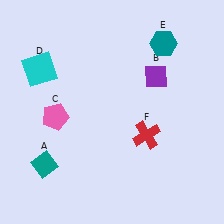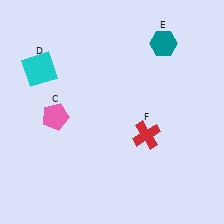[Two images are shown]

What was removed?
The purple diamond (B), the teal diamond (A) were removed in Image 2.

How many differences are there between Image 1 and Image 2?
There are 2 differences between the two images.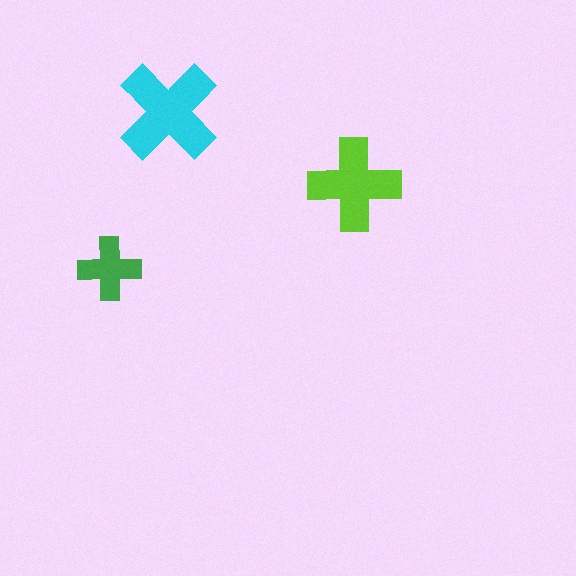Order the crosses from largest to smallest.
the cyan one, the lime one, the green one.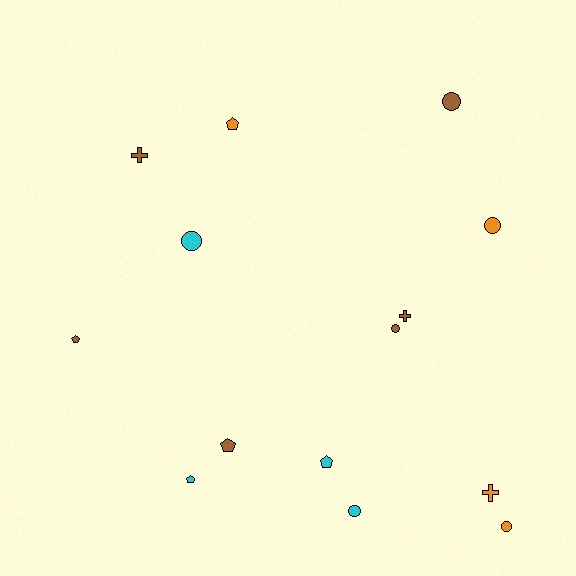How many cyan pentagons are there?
There are 2 cyan pentagons.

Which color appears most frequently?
Brown, with 6 objects.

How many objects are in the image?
There are 14 objects.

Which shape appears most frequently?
Circle, with 6 objects.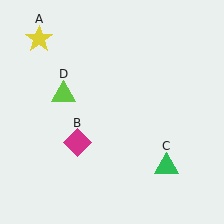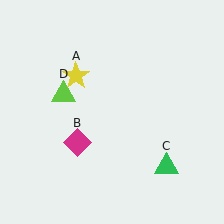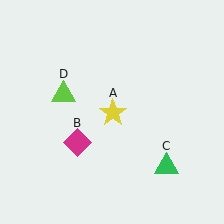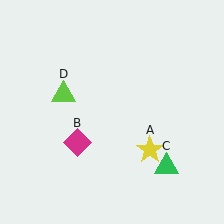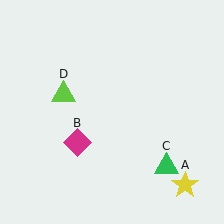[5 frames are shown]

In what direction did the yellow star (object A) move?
The yellow star (object A) moved down and to the right.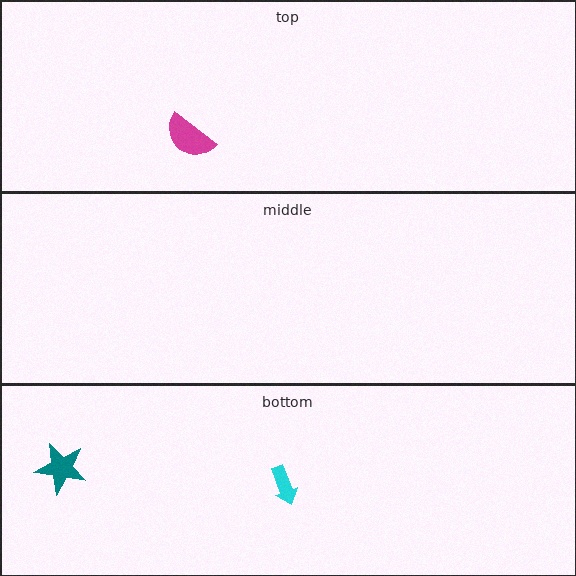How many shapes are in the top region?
1.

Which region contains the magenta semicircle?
The top region.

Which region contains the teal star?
The bottom region.